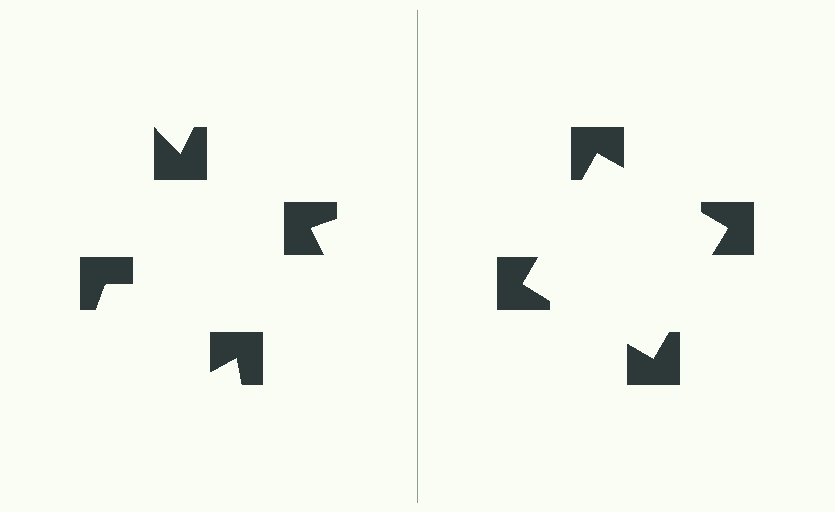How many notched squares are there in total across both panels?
8 — 4 on each side.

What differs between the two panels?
The notched squares are positioned identically on both sides; only the wedge orientations differ. On the right they align to a square; on the left they are misaligned.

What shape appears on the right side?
An illusory square.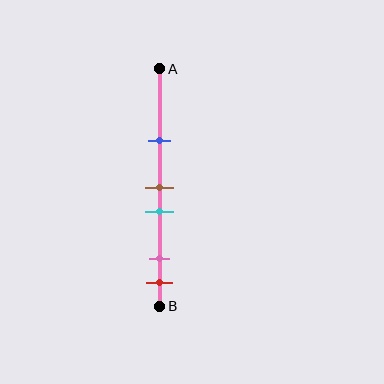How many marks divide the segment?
There are 5 marks dividing the segment.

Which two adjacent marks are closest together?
The brown and cyan marks are the closest adjacent pair.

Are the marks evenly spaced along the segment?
No, the marks are not evenly spaced.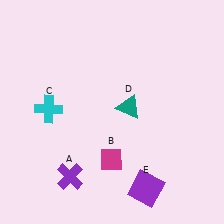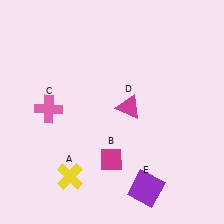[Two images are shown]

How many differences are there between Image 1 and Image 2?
There are 3 differences between the two images.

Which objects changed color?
A changed from purple to yellow. C changed from cyan to pink. D changed from teal to magenta.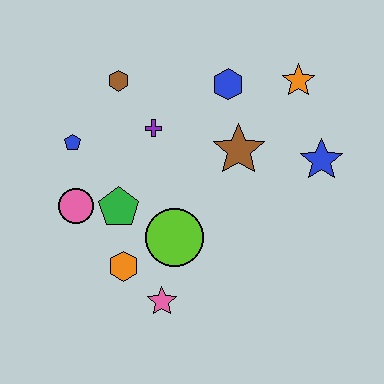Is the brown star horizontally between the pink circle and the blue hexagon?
No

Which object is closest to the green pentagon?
The pink circle is closest to the green pentagon.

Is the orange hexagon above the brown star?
No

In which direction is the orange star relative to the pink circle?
The orange star is to the right of the pink circle.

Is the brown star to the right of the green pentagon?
Yes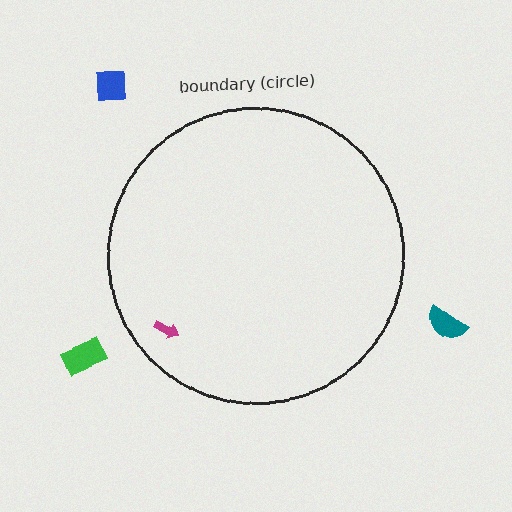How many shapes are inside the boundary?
1 inside, 3 outside.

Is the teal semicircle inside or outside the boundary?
Outside.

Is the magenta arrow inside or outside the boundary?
Inside.